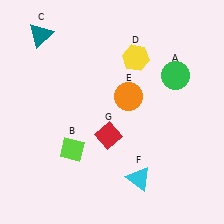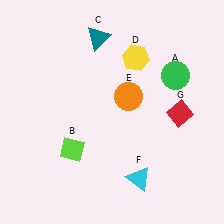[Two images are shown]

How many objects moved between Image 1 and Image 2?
2 objects moved between the two images.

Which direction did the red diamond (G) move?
The red diamond (G) moved right.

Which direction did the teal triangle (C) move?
The teal triangle (C) moved right.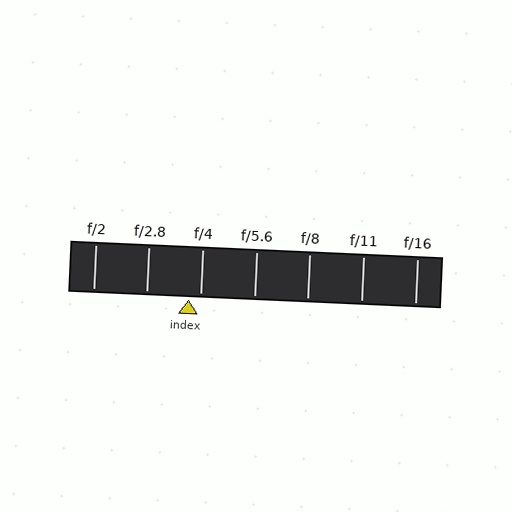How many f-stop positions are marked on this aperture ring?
There are 7 f-stop positions marked.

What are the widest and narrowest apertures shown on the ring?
The widest aperture shown is f/2 and the narrowest is f/16.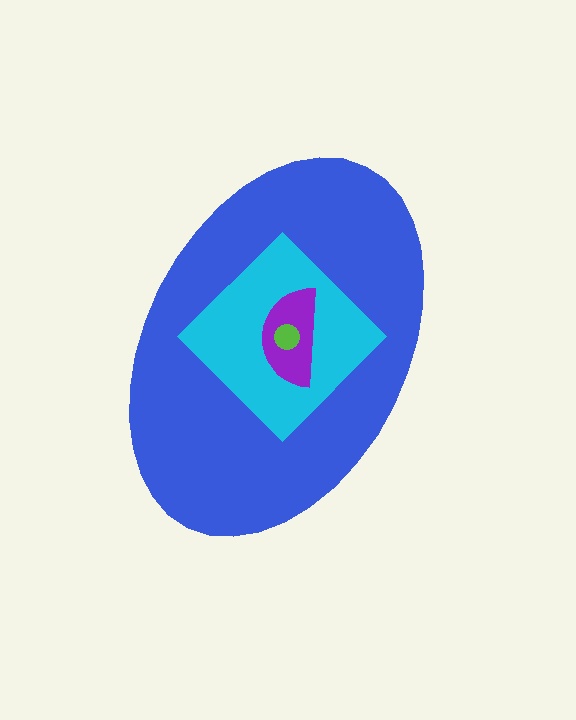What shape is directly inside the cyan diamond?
The purple semicircle.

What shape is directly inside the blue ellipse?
The cyan diamond.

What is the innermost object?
The lime circle.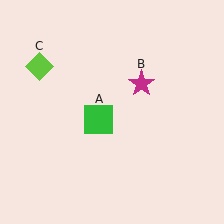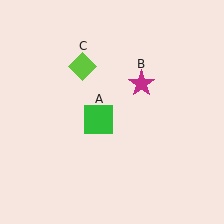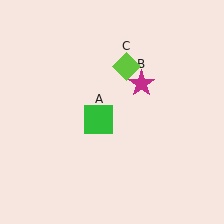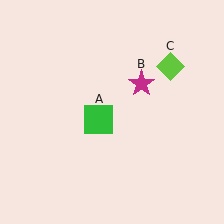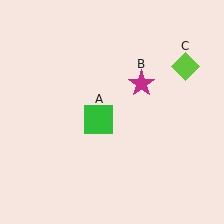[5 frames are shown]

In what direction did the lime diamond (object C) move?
The lime diamond (object C) moved right.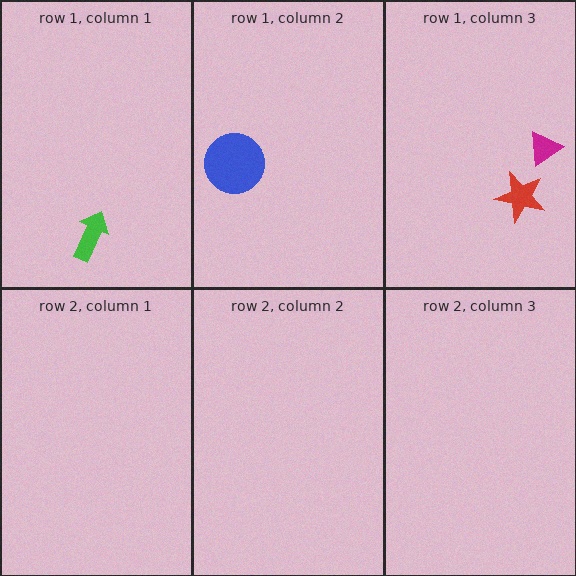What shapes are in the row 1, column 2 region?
The blue circle.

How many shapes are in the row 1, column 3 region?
2.